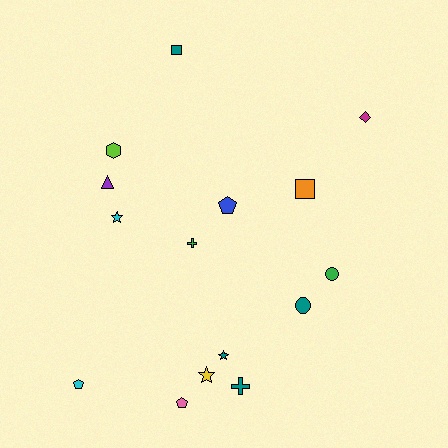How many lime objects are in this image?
There is 1 lime object.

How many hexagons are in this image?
There is 1 hexagon.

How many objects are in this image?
There are 15 objects.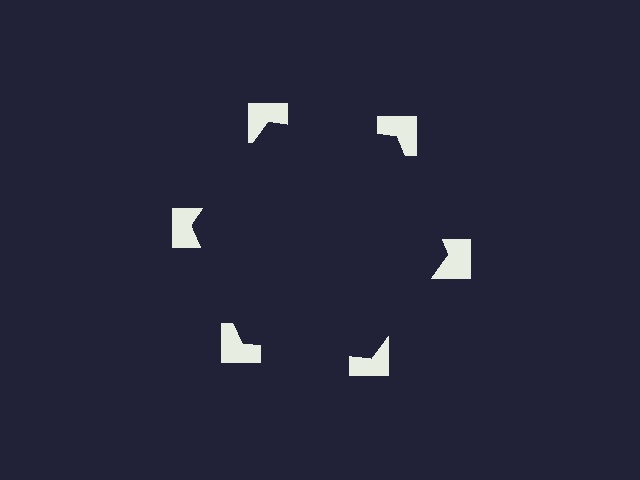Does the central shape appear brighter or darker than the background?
It typically appears slightly darker than the background, even though no actual brightness change is drawn.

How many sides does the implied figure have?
6 sides.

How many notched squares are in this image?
There are 6 — one at each vertex of the illusory hexagon.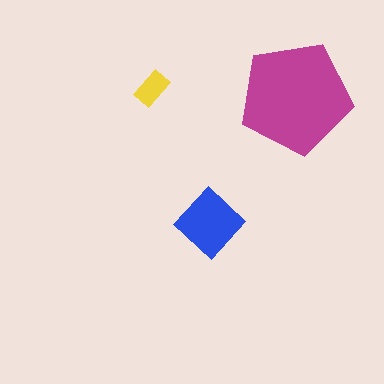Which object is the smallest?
The yellow rectangle.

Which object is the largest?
The magenta pentagon.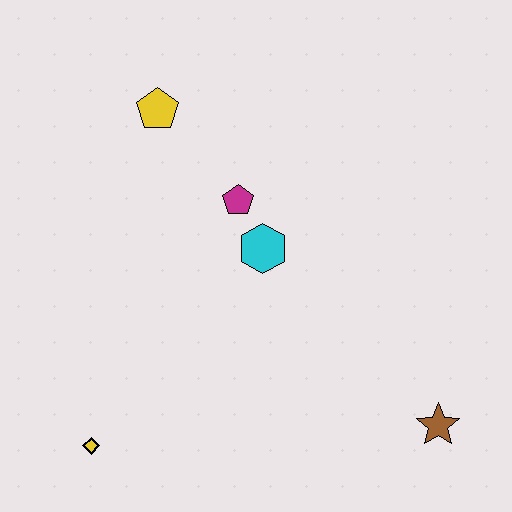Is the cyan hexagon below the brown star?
No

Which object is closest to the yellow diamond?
The cyan hexagon is closest to the yellow diamond.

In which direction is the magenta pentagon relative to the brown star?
The magenta pentagon is above the brown star.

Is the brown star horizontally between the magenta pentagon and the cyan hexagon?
No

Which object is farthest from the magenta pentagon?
The brown star is farthest from the magenta pentagon.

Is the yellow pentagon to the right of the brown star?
No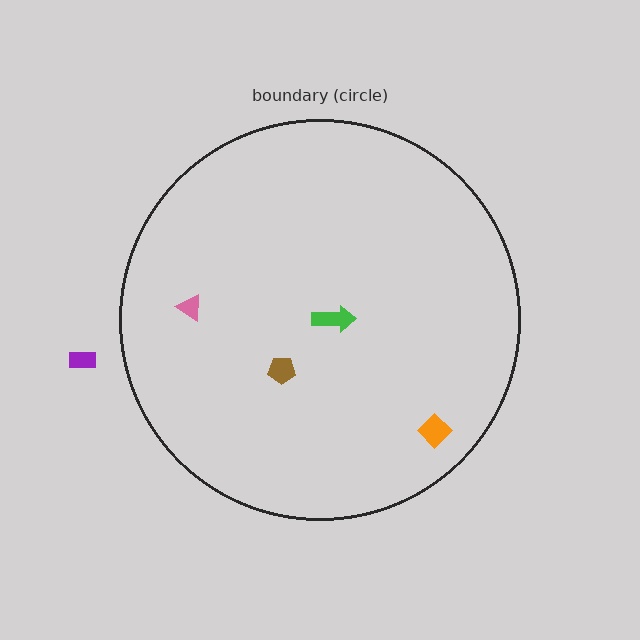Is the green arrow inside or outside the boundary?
Inside.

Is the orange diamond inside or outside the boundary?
Inside.